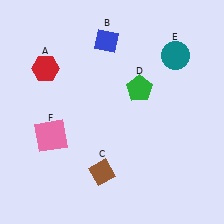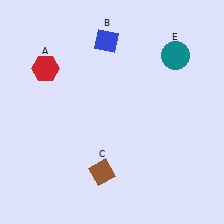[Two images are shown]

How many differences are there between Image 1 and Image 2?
There are 2 differences between the two images.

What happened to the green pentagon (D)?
The green pentagon (D) was removed in Image 2. It was in the top-right area of Image 1.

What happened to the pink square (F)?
The pink square (F) was removed in Image 2. It was in the bottom-left area of Image 1.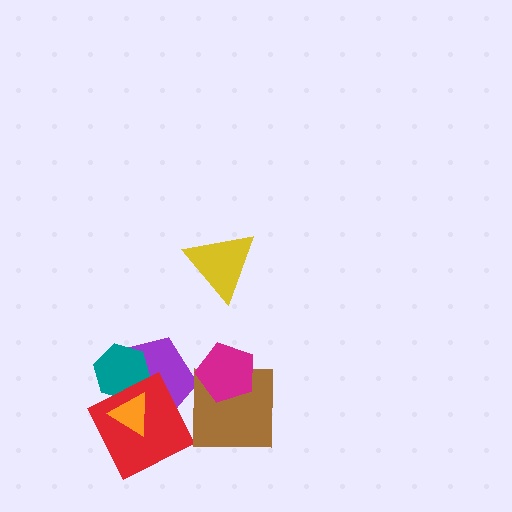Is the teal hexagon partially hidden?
Yes, it is partially covered by another shape.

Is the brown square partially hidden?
Yes, it is partially covered by another shape.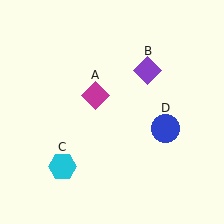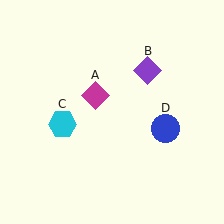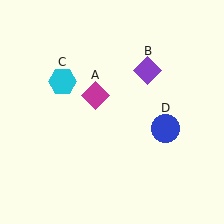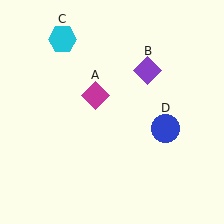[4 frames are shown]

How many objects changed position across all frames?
1 object changed position: cyan hexagon (object C).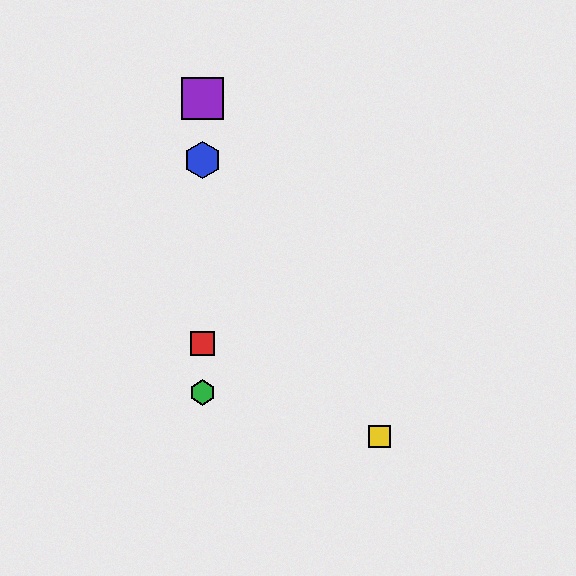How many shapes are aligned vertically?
4 shapes (the red square, the blue hexagon, the green hexagon, the purple square) are aligned vertically.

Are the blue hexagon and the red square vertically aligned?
Yes, both are at x≈202.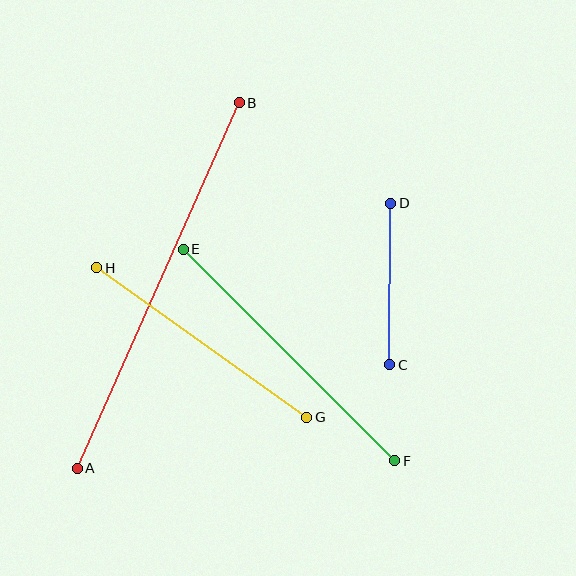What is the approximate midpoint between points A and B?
The midpoint is at approximately (158, 286) pixels.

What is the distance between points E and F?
The distance is approximately 299 pixels.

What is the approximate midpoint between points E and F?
The midpoint is at approximately (289, 355) pixels.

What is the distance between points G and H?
The distance is approximately 258 pixels.